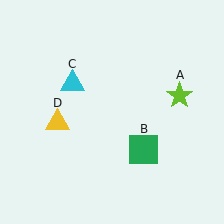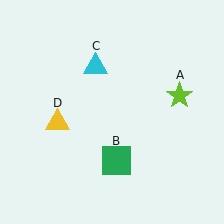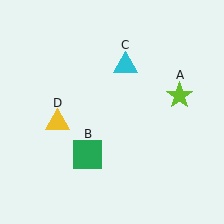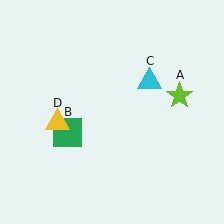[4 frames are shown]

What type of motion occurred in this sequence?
The green square (object B), cyan triangle (object C) rotated clockwise around the center of the scene.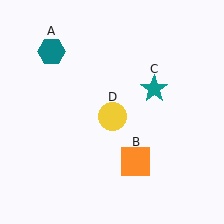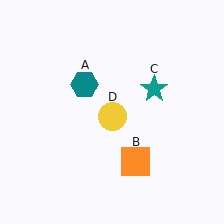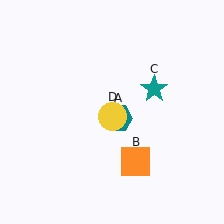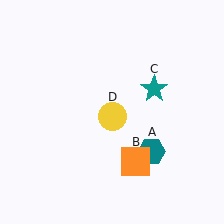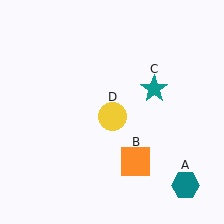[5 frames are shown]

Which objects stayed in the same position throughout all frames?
Orange square (object B) and teal star (object C) and yellow circle (object D) remained stationary.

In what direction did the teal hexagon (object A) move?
The teal hexagon (object A) moved down and to the right.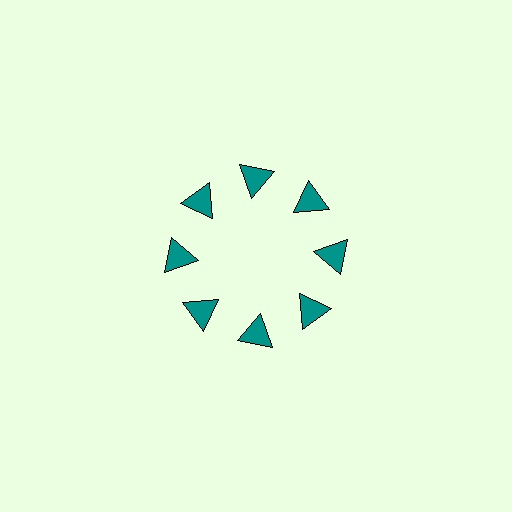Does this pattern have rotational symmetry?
Yes, this pattern has 8-fold rotational symmetry. It looks the same after rotating 45 degrees around the center.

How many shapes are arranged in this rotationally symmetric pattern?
There are 8 shapes, arranged in 8 groups of 1.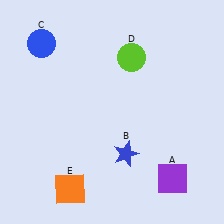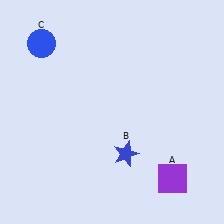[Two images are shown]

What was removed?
The lime circle (D), the orange square (E) were removed in Image 2.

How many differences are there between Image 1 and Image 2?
There are 2 differences between the two images.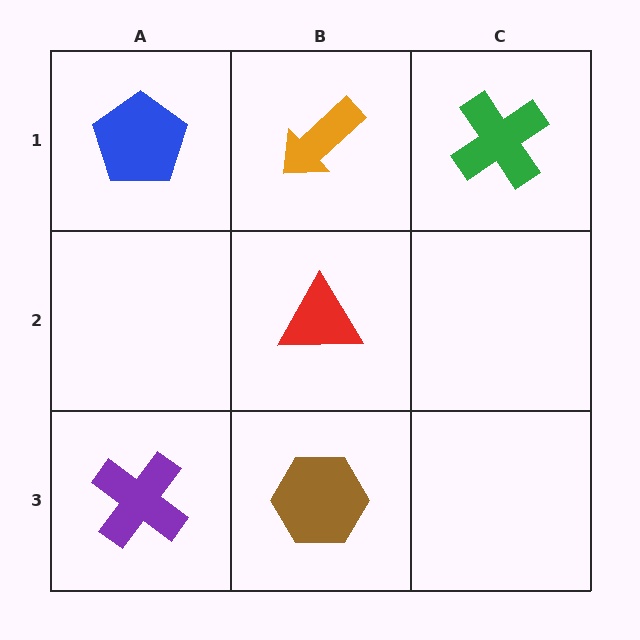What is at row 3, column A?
A purple cross.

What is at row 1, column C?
A green cross.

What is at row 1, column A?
A blue pentagon.